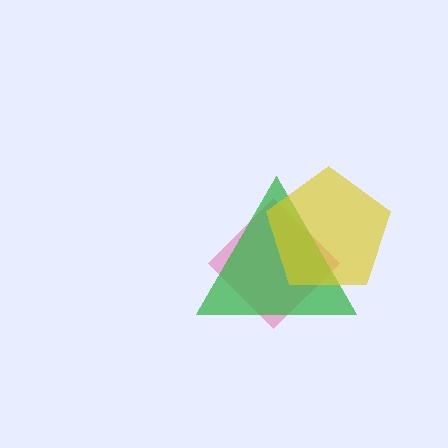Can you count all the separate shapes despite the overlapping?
Yes, there are 3 separate shapes.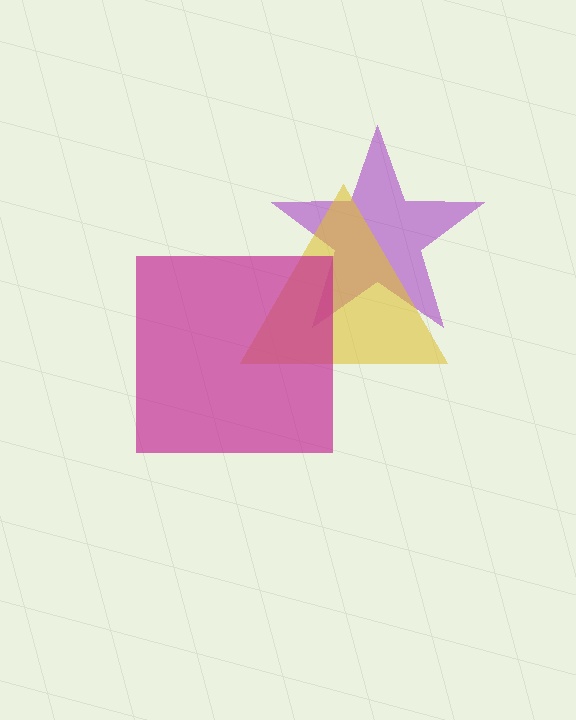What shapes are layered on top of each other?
The layered shapes are: a purple star, a yellow triangle, a magenta square.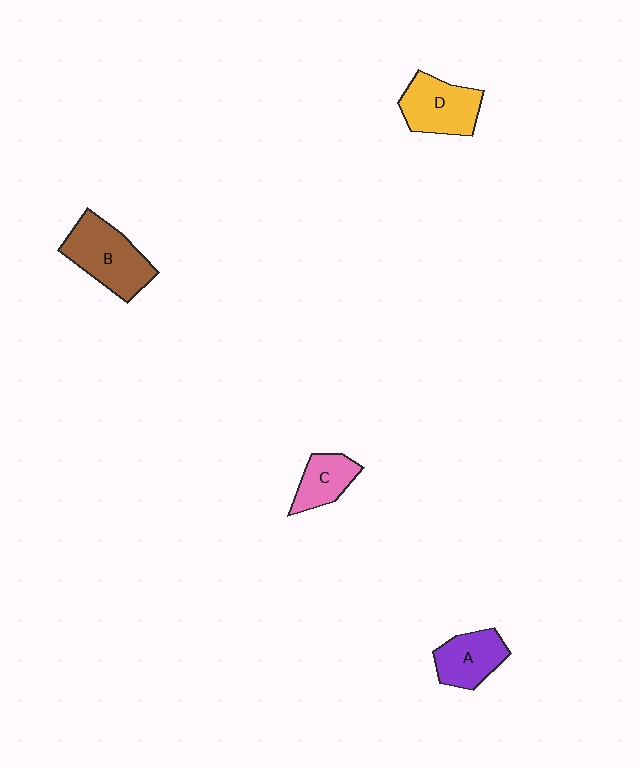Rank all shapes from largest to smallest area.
From largest to smallest: B (brown), D (yellow), A (purple), C (pink).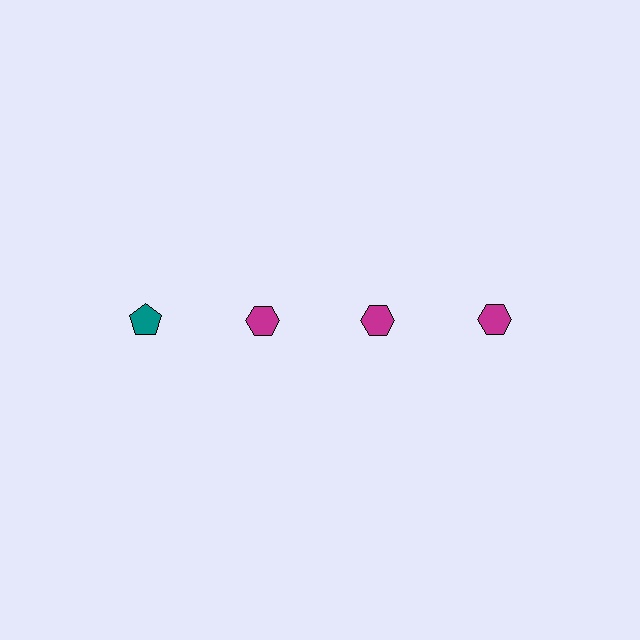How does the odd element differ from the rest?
It differs in both color (teal instead of magenta) and shape (pentagon instead of hexagon).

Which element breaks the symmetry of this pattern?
The teal pentagon in the top row, leftmost column breaks the symmetry. All other shapes are magenta hexagons.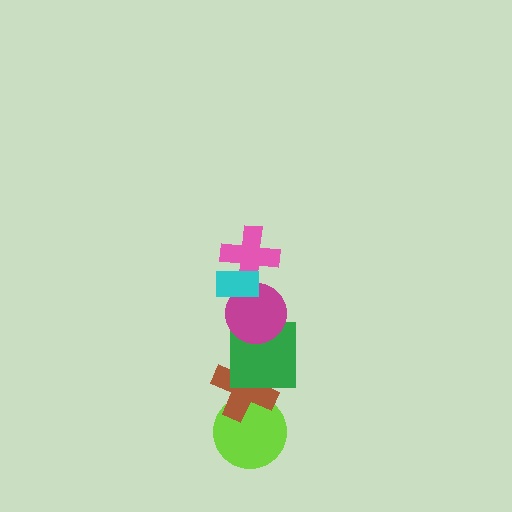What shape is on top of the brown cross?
The green square is on top of the brown cross.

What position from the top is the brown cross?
The brown cross is 5th from the top.